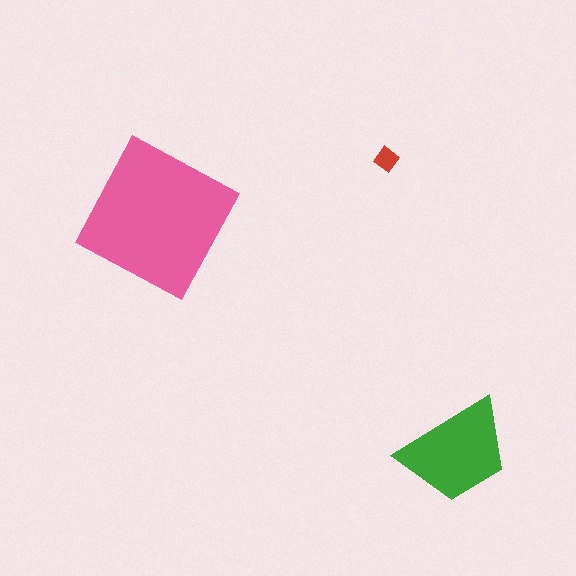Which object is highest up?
The red diamond is topmost.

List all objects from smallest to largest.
The red diamond, the green trapezoid, the pink square.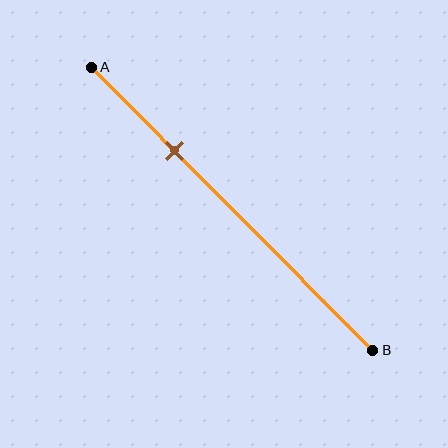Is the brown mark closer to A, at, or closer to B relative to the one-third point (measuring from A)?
The brown mark is closer to point A than the one-third point of segment AB.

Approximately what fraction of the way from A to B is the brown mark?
The brown mark is approximately 30% of the way from A to B.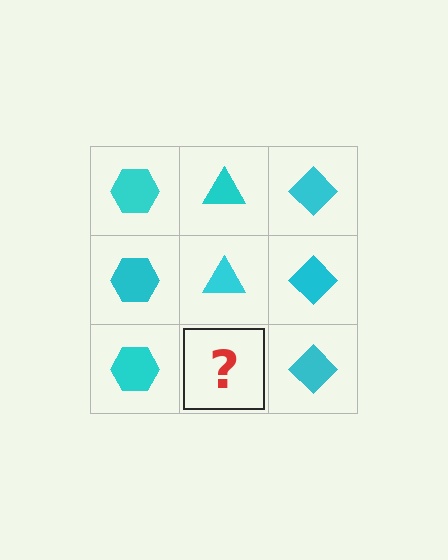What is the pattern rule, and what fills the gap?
The rule is that each column has a consistent shape. The gap should be filled with a cyan triangle.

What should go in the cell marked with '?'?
The missing cell should contain a cyan triangle.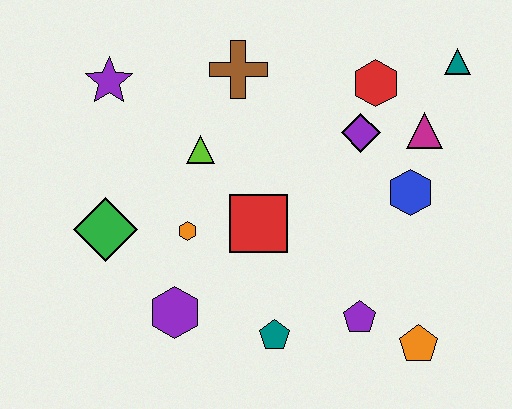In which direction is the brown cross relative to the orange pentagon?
The brown cross is above the orange pentagon.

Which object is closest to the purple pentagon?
The orange pentagon is closest to the purple pentagon.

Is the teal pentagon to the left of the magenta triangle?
Yes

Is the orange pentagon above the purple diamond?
No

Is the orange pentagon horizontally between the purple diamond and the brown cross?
No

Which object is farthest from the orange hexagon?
The teal triangle is farthest from the orange hexagon.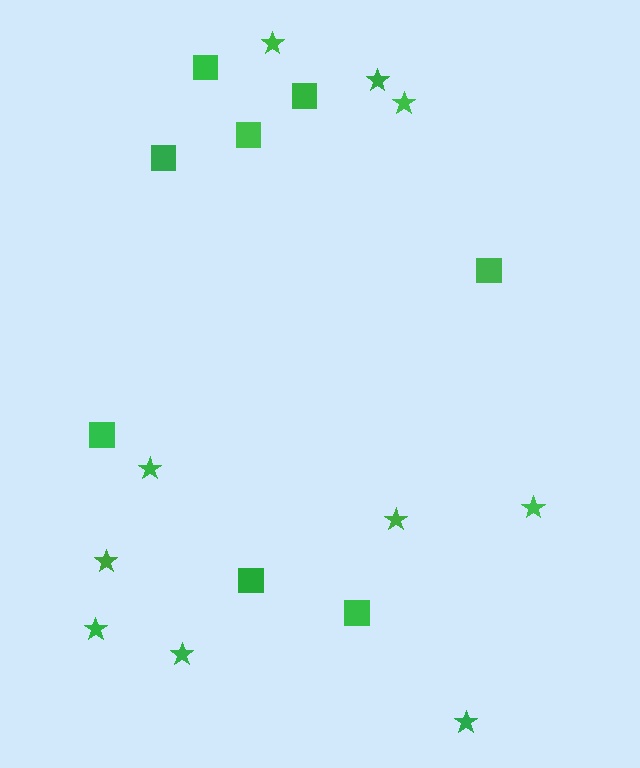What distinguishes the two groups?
There are 2 groups: one group of stars (10) and one group of squares (8).